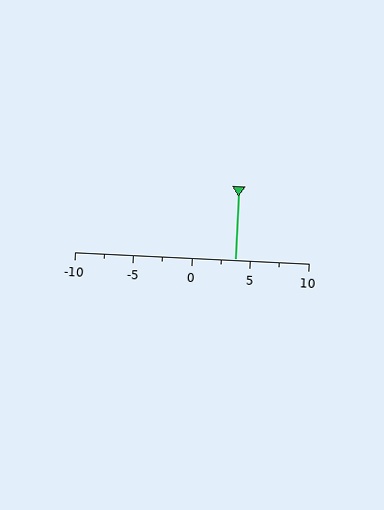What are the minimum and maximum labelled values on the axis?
The axis runs from -10 to 10.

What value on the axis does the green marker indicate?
The marker indicates approximately 3.8.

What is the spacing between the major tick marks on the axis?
The major ticks are spaced 5 apart.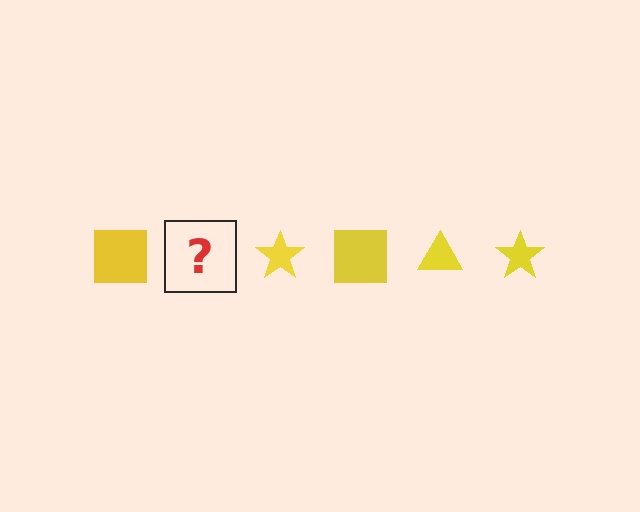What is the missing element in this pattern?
The missing element is a yellow triangle.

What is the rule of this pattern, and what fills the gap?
The rule is that the pattern cycles through square, triangle, star shapes in yellow. The gap should be filled with a yellow triangle.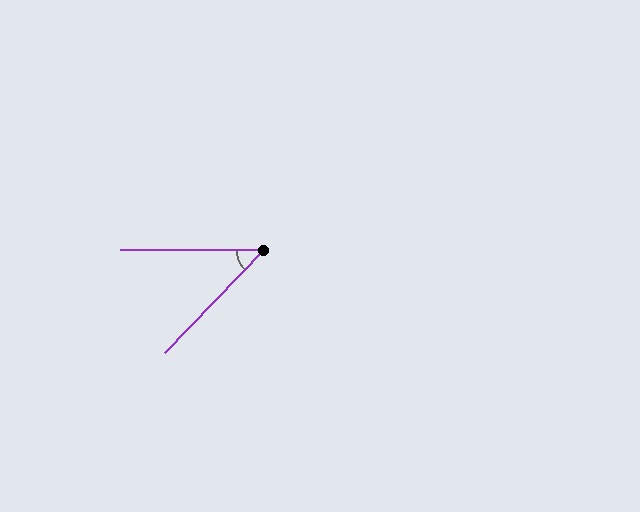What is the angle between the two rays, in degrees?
Approximately 46 degrees.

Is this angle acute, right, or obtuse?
It is acute.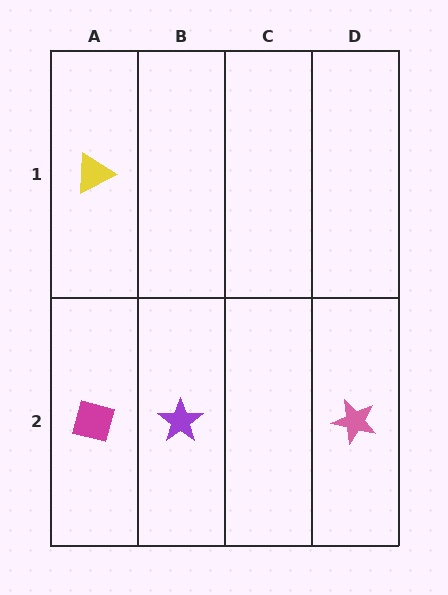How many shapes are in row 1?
1 shape.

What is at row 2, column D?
A pink star.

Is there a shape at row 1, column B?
No, that cell is empty.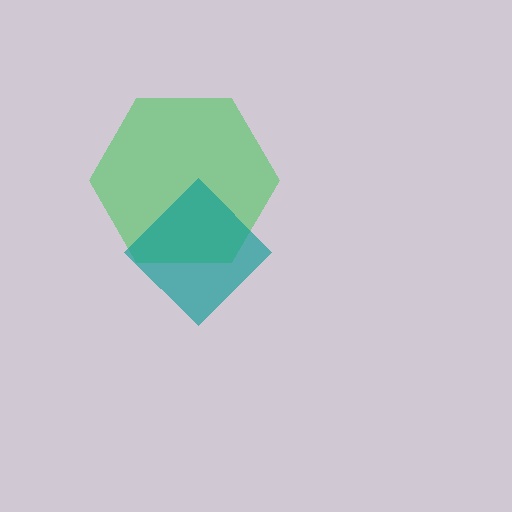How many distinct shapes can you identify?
There are 2 distinct shapes: a green hexagon, a teal diamond.